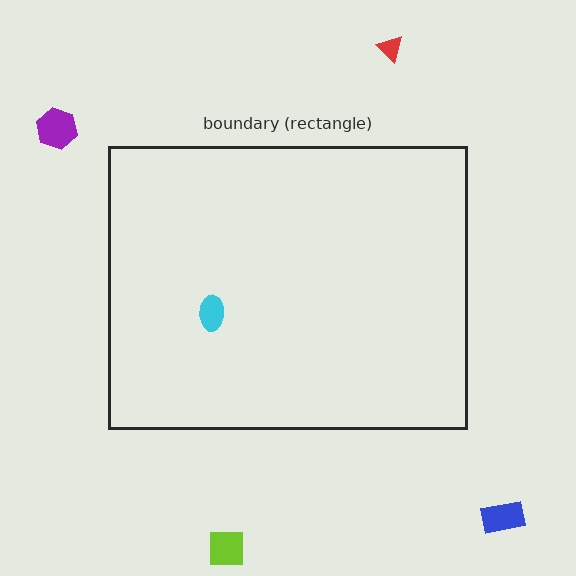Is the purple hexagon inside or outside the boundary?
Outside.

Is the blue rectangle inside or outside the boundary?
Outside.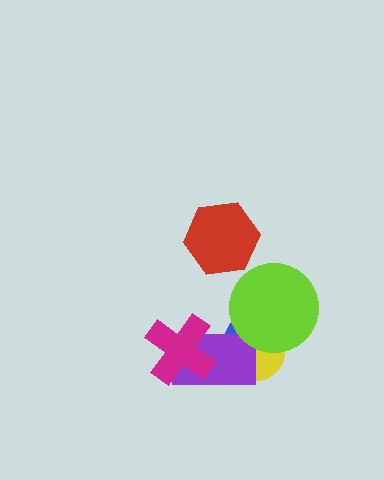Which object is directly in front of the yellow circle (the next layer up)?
The blue triangle is directly in front of the yellow circle.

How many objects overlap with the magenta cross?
1 object overlaps with the magenta cross.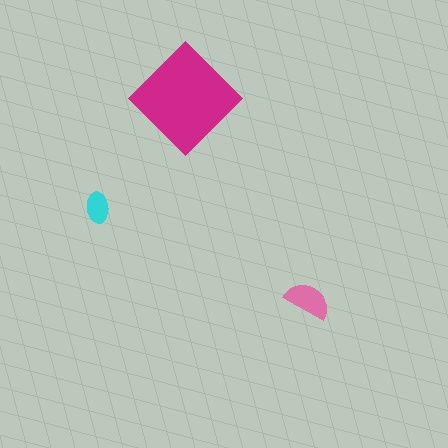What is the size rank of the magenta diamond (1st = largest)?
1st.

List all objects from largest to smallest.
The magenta diamond, the pink semicircle, the cyan ellipse.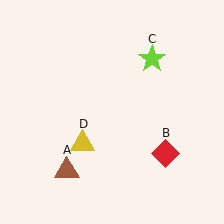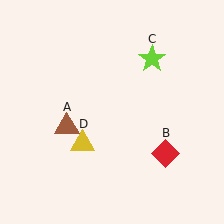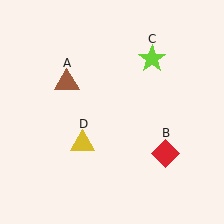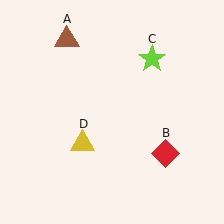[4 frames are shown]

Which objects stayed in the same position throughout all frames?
Red diamond (object B) and lime star (object C) and yellow triangle (object D) remained stationary.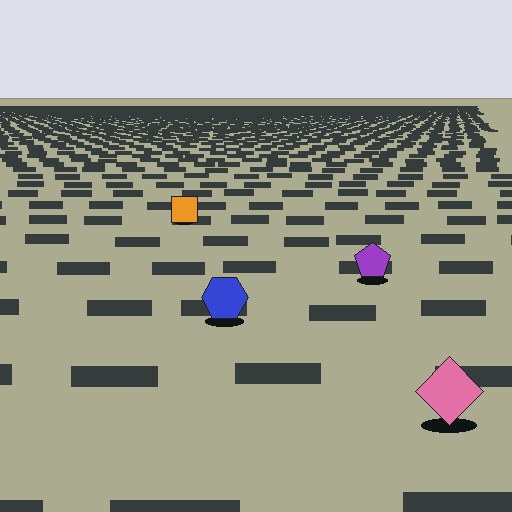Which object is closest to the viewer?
The pink diamond is closest. The texture marks near it are larger and more spread out.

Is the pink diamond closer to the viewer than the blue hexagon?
Yes. The pink diamond is closer — you can tell from the texture gradient: the ground texture is coarser near it.